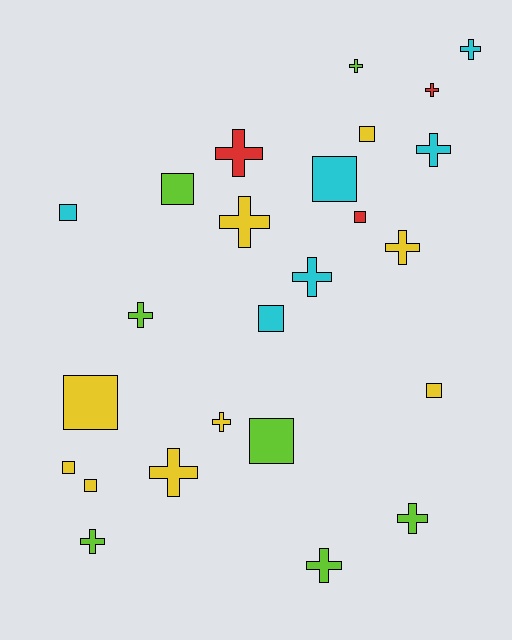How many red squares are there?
There is 1 red square.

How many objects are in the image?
There are 25 objects.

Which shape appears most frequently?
Cross, with 14 objects.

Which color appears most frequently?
Yellow, with 9 objects.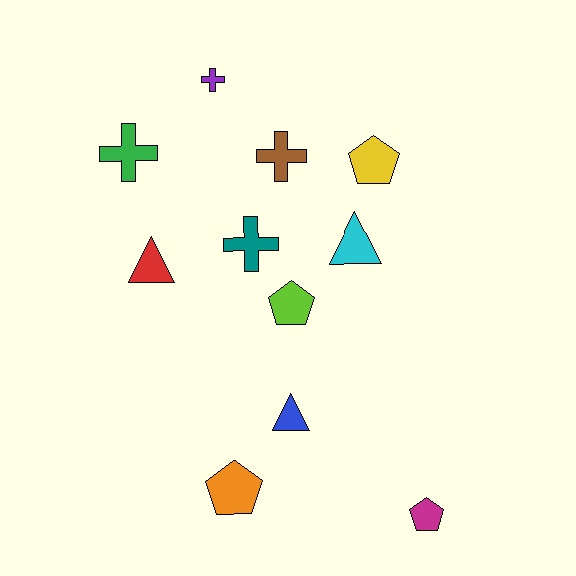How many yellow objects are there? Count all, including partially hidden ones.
There is 1 yellow object.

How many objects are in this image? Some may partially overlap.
There are 11 objects.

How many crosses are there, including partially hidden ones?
There are 4 crosses.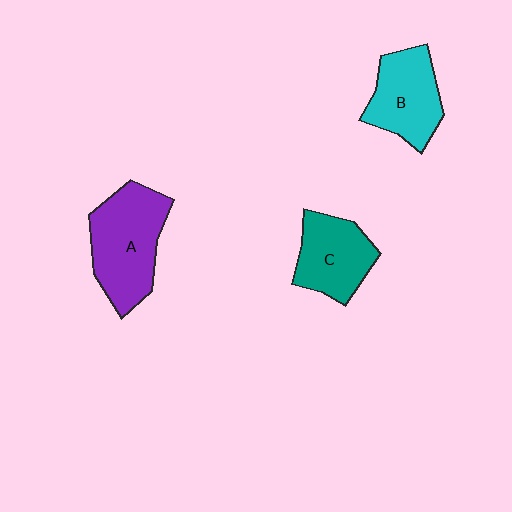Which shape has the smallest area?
Shape C (teal).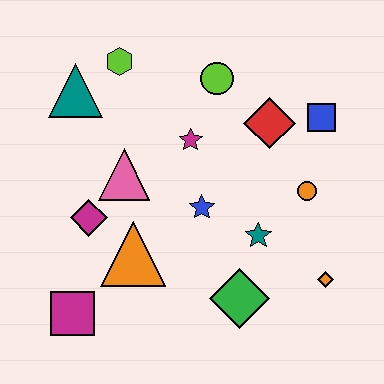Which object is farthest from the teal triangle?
The orange diamond is farthest from the teal triangle.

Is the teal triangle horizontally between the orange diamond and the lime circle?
No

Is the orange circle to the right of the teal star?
Yes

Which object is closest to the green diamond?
The teal star is closest to the green diamond.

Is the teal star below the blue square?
Yes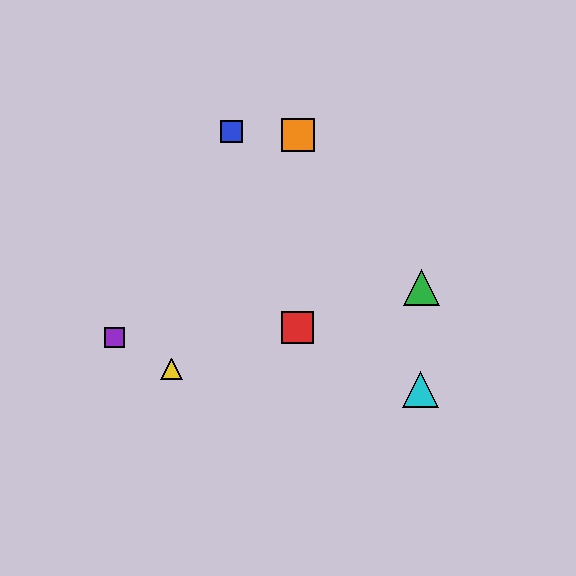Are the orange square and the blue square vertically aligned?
No, the orange square is at x≈298 and the blue square is at x≈232.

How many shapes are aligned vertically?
2 shapes (the red square, the orange square) are aligned vertically.